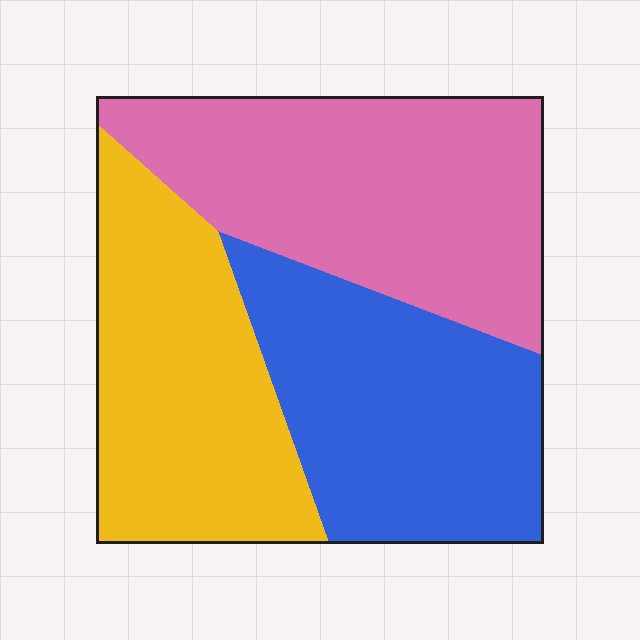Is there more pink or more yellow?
Pink.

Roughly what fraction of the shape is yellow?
Yellow covers roughly 30% of the shape.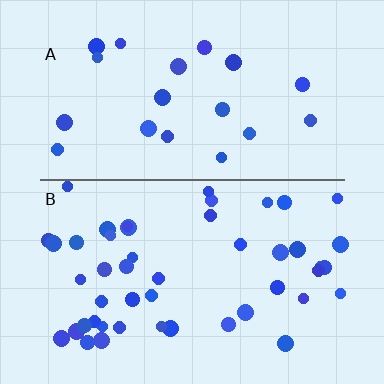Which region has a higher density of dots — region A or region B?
B (the bottom).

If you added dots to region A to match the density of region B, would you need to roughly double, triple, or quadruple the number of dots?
Approximately double.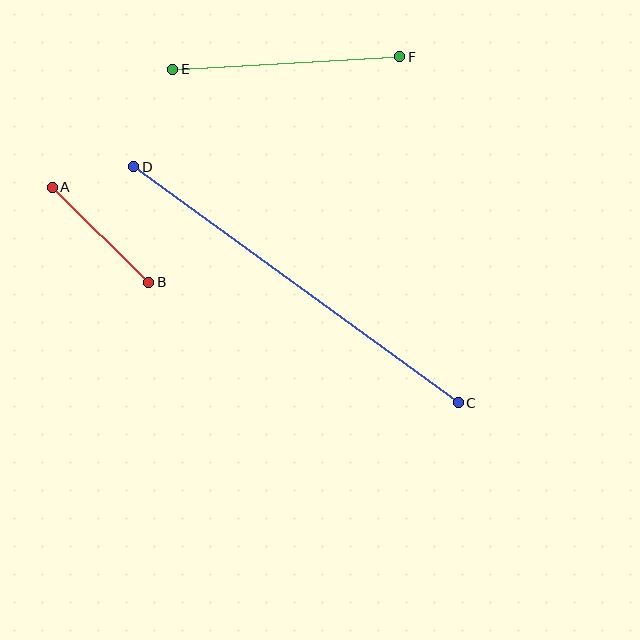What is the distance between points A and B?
The distance is approximately 136 pixels.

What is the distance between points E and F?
The distance is approximately 227 pixels.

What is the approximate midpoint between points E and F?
The midpoint is at approximately (286, 63) pixels.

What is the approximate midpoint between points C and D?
The midpoint is at approximately (296, 285) pixels.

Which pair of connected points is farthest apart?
Points C and D are farthest apart.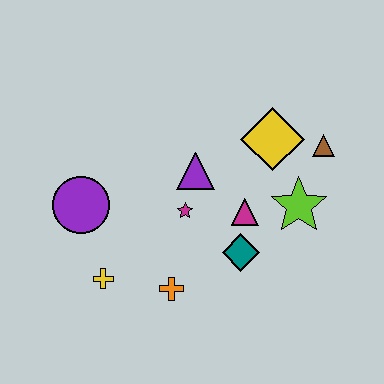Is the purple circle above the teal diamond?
Yes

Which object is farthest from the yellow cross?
The brown triangle is farthest from the yellow cross.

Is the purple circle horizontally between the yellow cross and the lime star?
No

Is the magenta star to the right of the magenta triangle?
No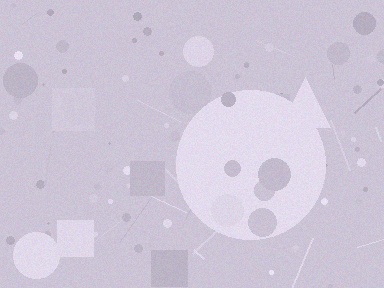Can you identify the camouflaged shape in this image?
The camouflaged shape is a circle.